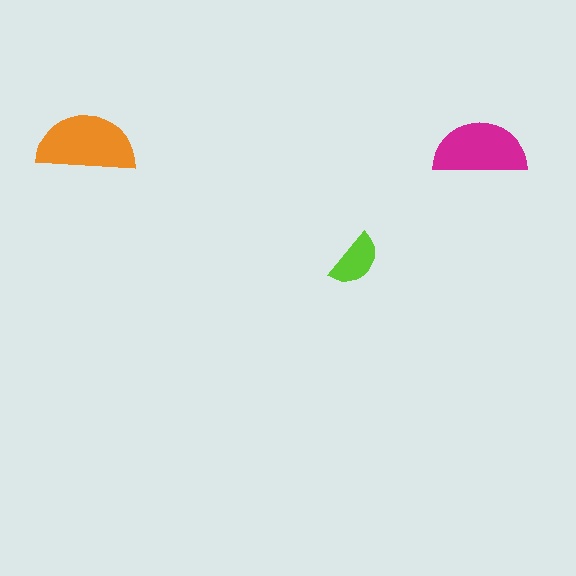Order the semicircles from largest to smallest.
the orange one, the magenta one, the lime one.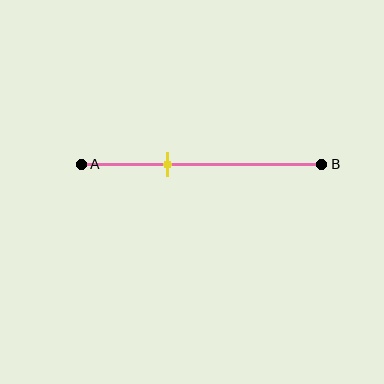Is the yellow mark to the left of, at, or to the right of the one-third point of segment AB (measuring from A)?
The yellow mark is approximately at the one-third point of segment AB.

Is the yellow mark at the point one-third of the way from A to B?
Yes, the mark is approximately at the one-third point.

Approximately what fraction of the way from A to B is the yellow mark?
The yellow mark is approximately 35% of the way from A to B.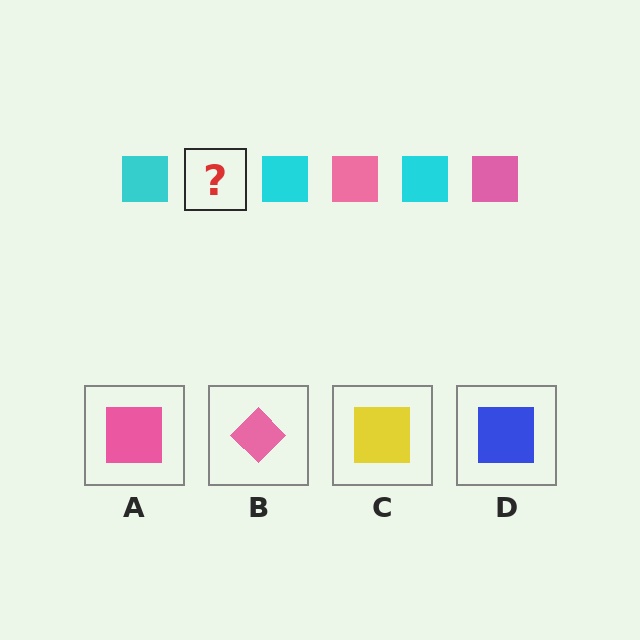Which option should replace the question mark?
Option A.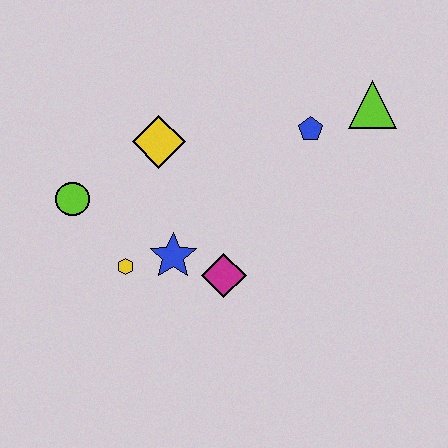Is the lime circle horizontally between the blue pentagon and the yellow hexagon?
No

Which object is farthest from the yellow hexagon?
The lime triangle is farthest from the yellow hexagon.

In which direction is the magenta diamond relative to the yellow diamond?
The magenta diamond is below the yellow diamond.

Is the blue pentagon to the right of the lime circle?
Yes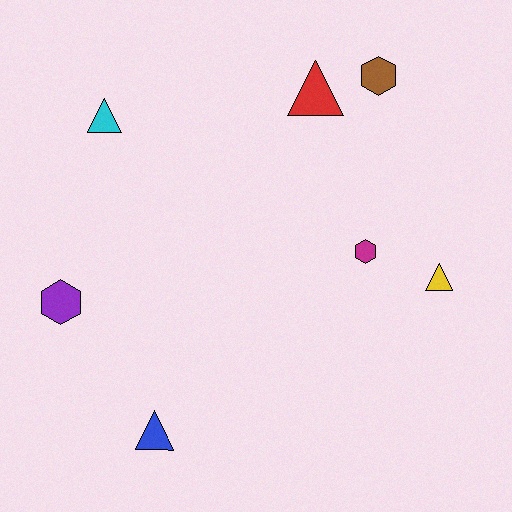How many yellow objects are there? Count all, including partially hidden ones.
There is 1 yellow object.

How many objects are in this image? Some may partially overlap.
There are 7 objects.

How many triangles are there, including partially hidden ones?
There are 4 triangles.